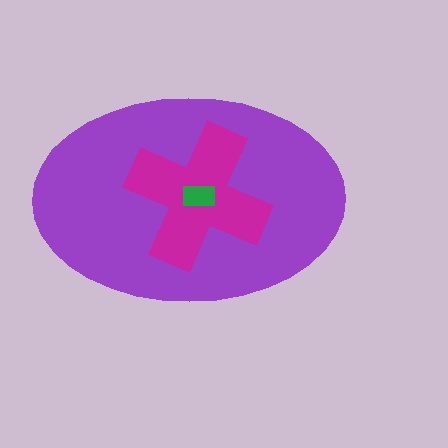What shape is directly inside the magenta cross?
The green rectangle.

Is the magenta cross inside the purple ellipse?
Yes.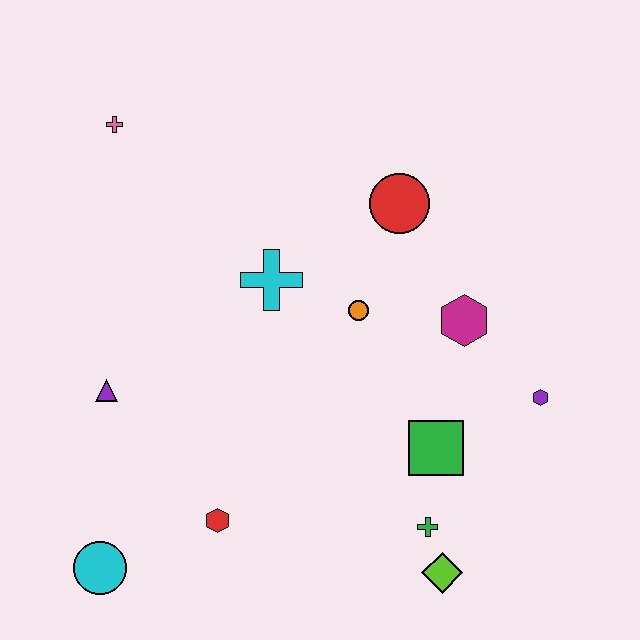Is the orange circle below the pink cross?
Yes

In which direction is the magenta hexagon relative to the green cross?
The magenta hexagon is above the green cross.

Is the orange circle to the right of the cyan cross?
Yes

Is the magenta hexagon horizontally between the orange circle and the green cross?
No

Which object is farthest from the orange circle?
The cyan circle is farthest from the orange circle.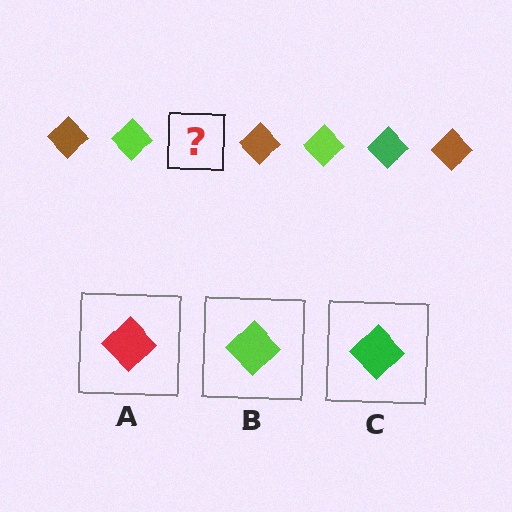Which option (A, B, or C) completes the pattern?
C.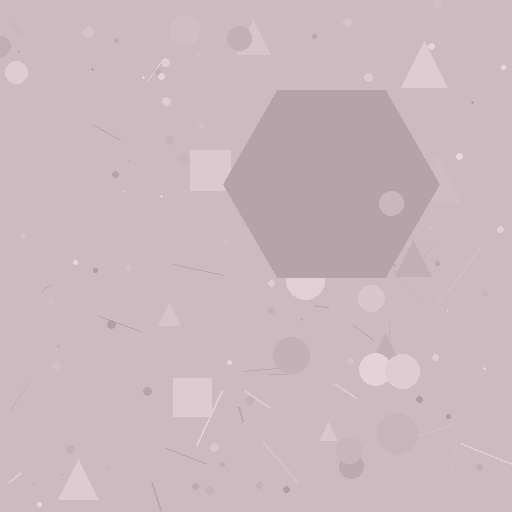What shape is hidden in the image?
A hexagon is hidden in the image.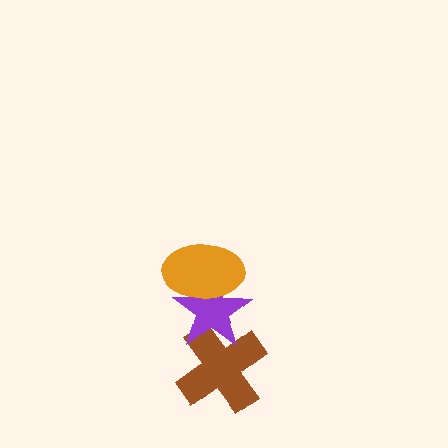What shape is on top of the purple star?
The orange ellipse is on top of the purple star.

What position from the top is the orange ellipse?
The orange ellipse is 1st from the top.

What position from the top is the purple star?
The purple star is 2nd from the top.